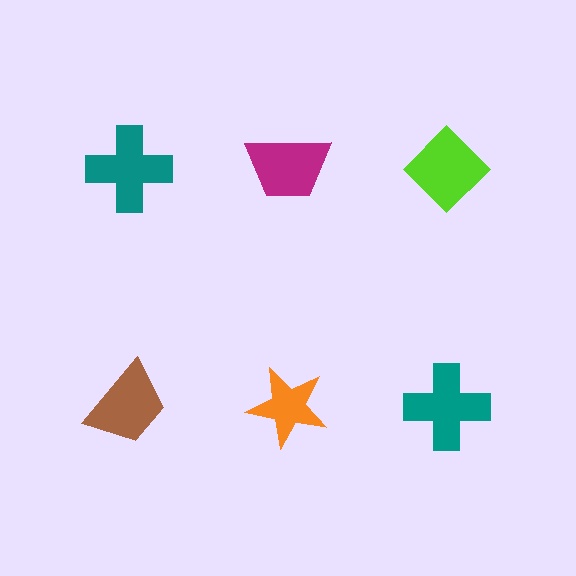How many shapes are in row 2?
3 shapes.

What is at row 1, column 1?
A teal cross.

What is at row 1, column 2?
A magenta trapezoid.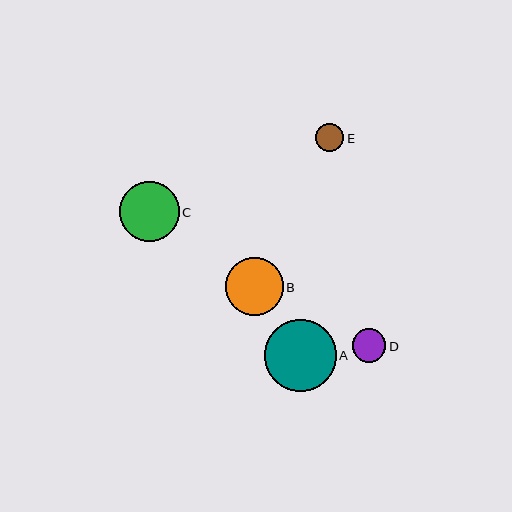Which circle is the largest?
Circle A is the largest with a size of approximately 71 pixels.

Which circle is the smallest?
Circle E is the smallest with a size of approximately 28 pixels.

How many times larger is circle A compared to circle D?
Circle A is approximately 2.1 times the size of circle D.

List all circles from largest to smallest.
From largest to smallest: A, C, B, D, E.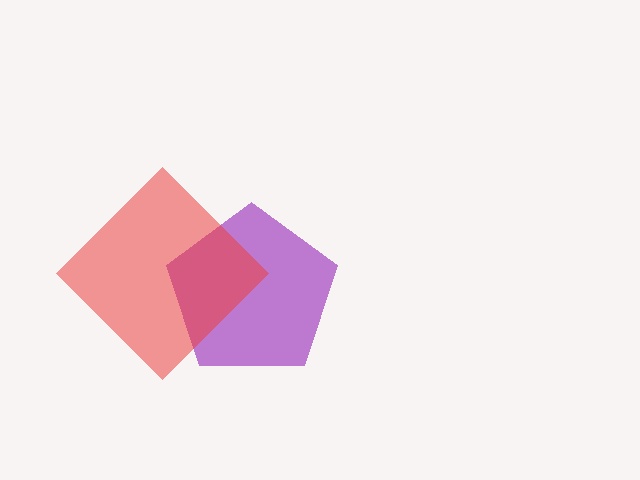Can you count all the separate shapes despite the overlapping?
Yes, there are 2 separate shapes.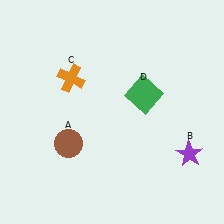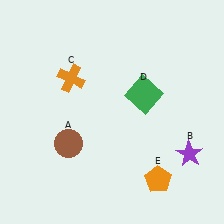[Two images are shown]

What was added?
An orange pentagon (E) was added in Image 2.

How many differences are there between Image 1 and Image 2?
There is 1 difference between the two images.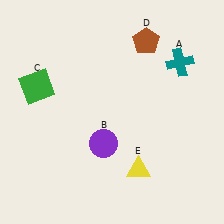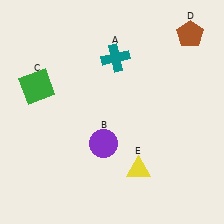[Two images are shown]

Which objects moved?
The objects that moved are: the teal cross (A), the brown pentagon (D).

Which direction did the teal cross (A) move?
The teal cross (A) moved left.